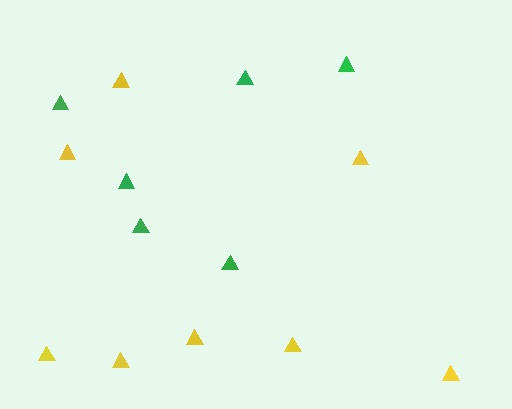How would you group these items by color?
There are 2 groups: one group of green triangles (6) and one group of yellow triangles (8).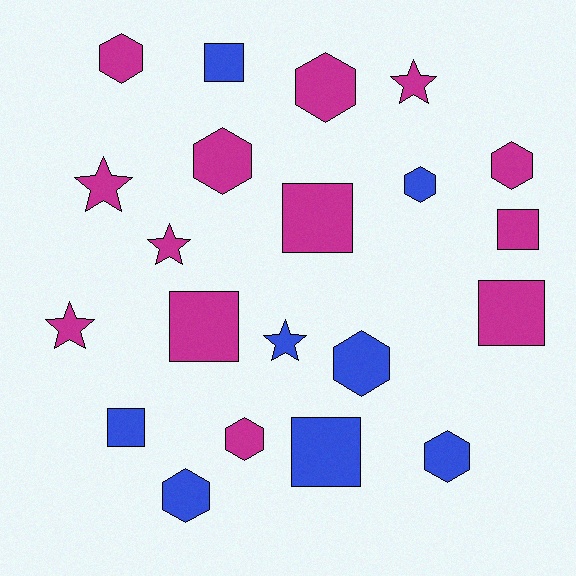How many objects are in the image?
There are 21 objects.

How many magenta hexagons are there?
There are 5 magenta hexagons.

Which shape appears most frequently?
Hexagon, with 9 objects.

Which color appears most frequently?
Magenta, with 13 objects.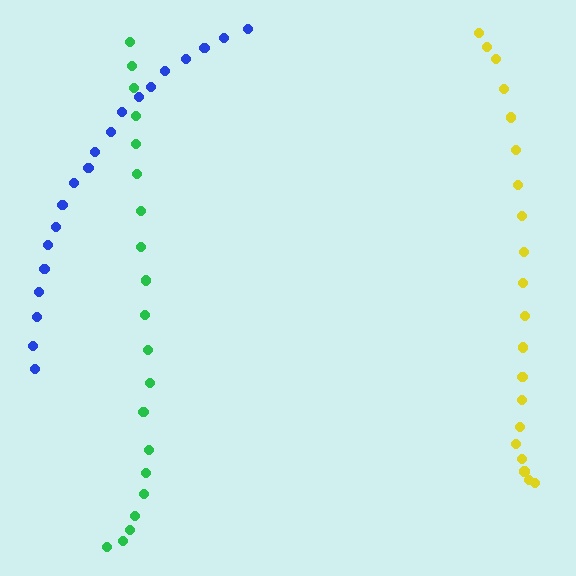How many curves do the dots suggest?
There are 3 distinct paths.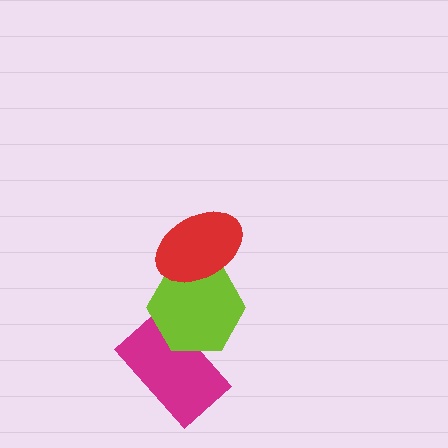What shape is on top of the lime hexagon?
The red ellipse is on top of the lime hexagon.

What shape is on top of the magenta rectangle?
The lime hexagon is on top of the magenta rectangle.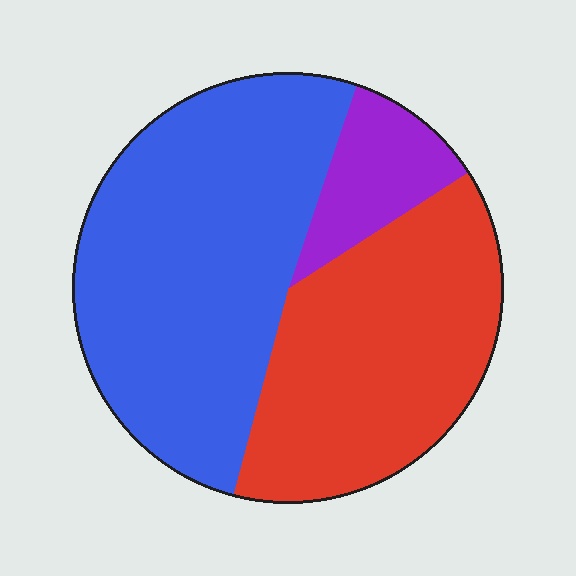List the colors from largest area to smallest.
From largest to smallest: blue, red, purple.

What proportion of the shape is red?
Red covers 38% of the shape.